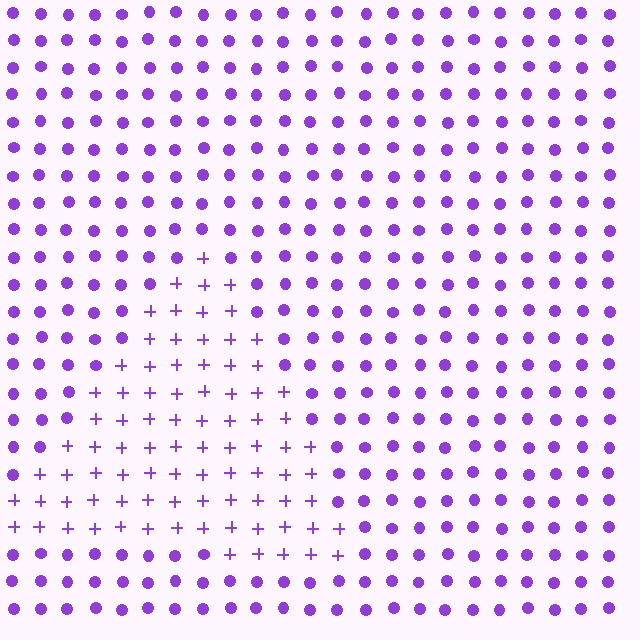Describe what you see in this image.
The image is filled with small purple elements arranged in a uniform grid. A triangle-shaped region contains plus signs, while the surrounding area contains circles. The boundary is defined purely by the change in element shape.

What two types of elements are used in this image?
The image uses plus signs inside the triangle region and circles outside it.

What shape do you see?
I see a triangle.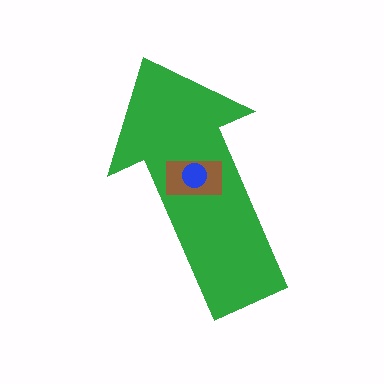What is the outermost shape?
The green arrow.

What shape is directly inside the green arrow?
The brown rectangle.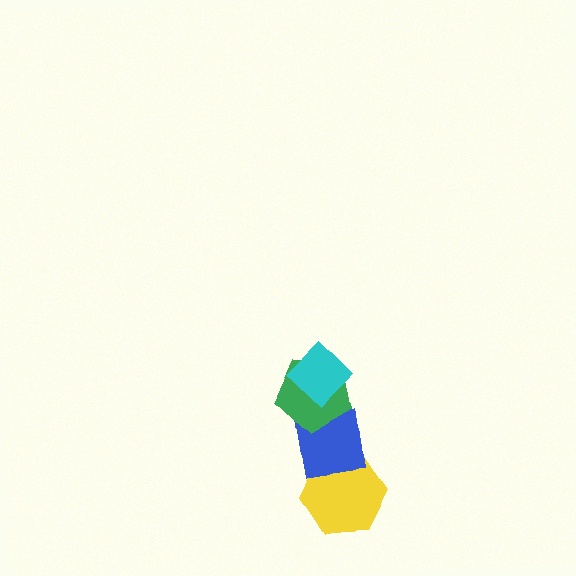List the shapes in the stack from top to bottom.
From top to bottom: the cyan diamond, the green pentagon, the blue square, the yellow hexagon.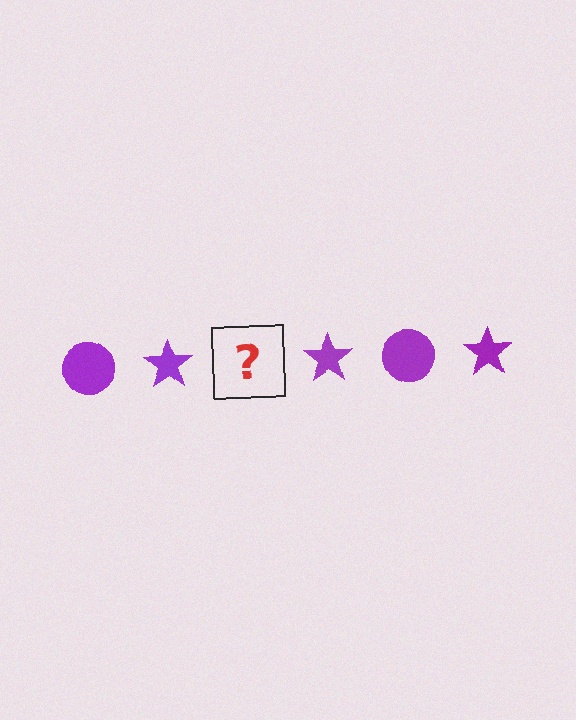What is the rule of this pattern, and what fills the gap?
The rule is that the pattern cycles through circle, star shapes in purple. The gap should be filled with a purple circle.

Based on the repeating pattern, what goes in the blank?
The blank should be a purple circle.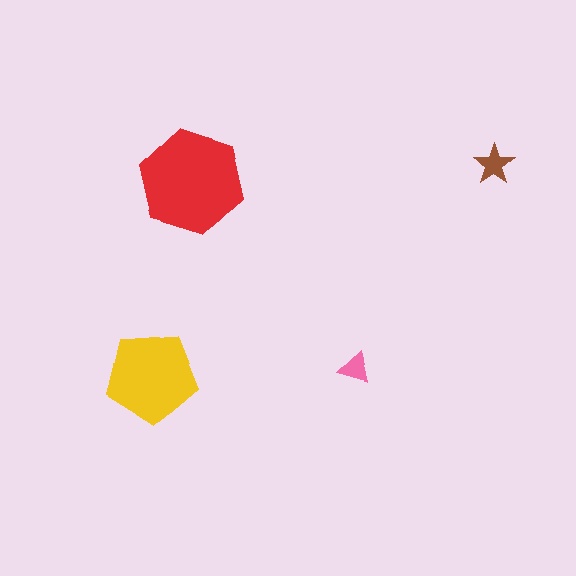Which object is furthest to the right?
The brown star is rightmost.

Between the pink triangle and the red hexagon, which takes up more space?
The red hexagon.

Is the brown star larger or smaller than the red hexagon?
Smaller.